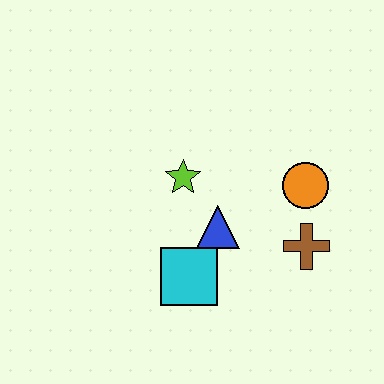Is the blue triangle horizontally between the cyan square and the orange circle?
Yes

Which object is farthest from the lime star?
The brown cross is farthest from the lime star.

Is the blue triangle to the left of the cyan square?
No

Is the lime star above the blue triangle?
Yes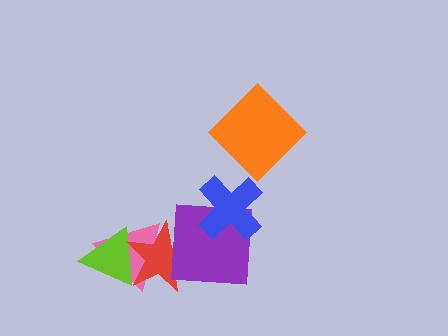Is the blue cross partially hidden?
No, no other shape covers it.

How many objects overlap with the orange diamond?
0 objects overlap with the orange diamond.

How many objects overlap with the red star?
3 objects overlap with the red star.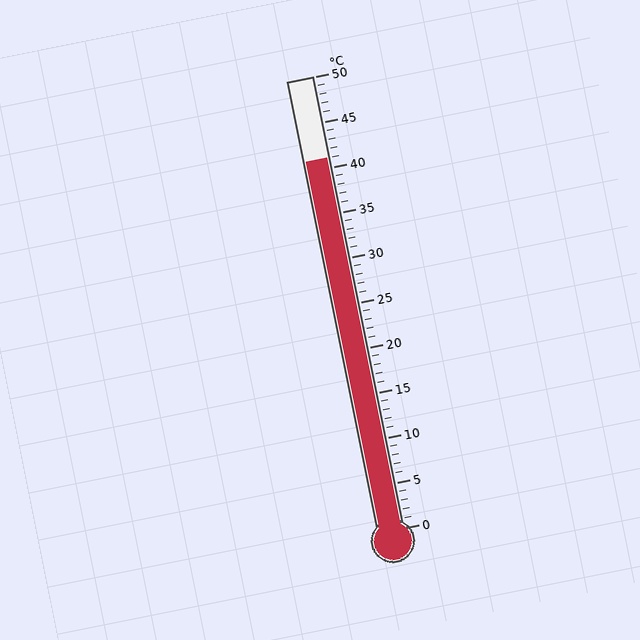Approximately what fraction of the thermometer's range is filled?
The thermometer is filled to approximately 80% of its range.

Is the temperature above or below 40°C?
The temperature is above 40°C.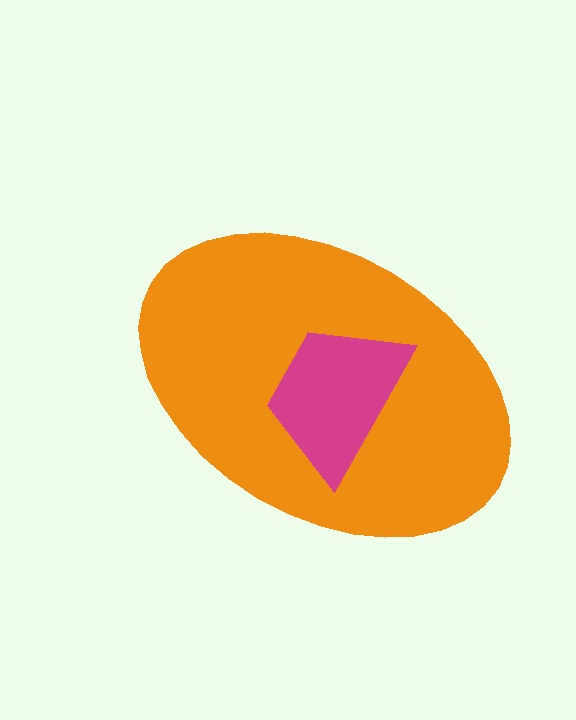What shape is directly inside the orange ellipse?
The magenta trapezoid.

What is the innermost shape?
The magenta trapezoid.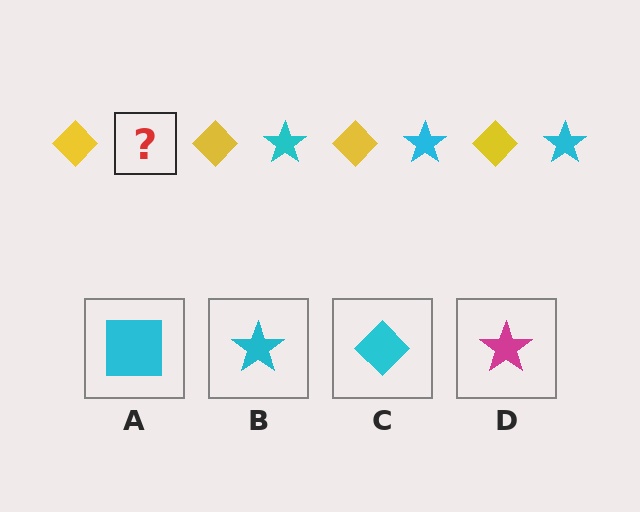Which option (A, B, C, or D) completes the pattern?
B.